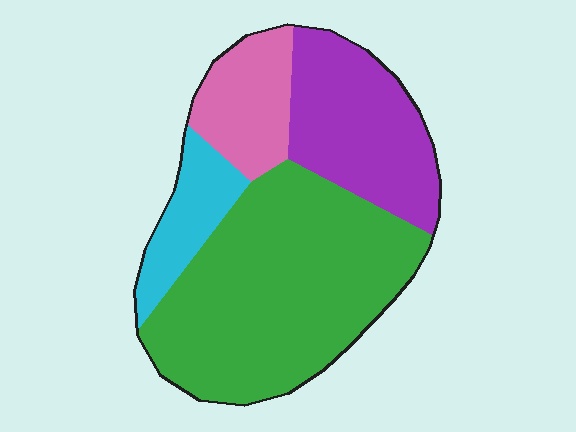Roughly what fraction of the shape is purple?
Purple covers 24% of the shape.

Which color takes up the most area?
Green, at roughly 50%.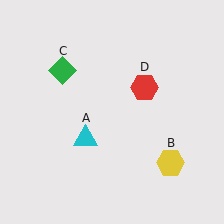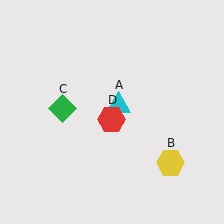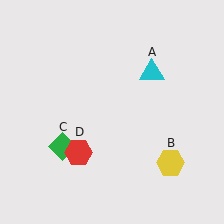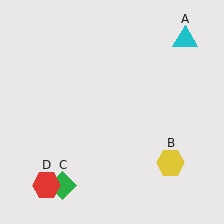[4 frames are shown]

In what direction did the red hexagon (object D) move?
The red hexagon (object D) moved down and to the left.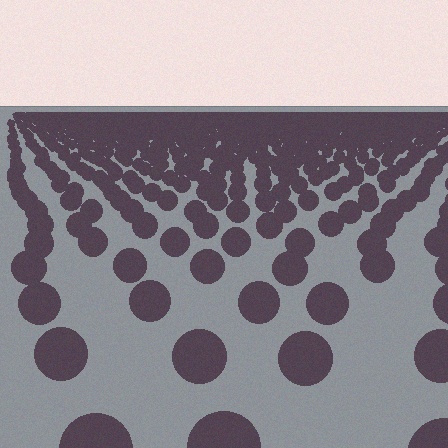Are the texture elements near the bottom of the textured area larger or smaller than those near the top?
Larger. Near the bottom, elements are closer to the viewer and appear at a bigger on-screen size.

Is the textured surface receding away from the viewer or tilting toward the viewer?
The surface is receding away from the viewer. Texture elements get smaller and denser toward the top.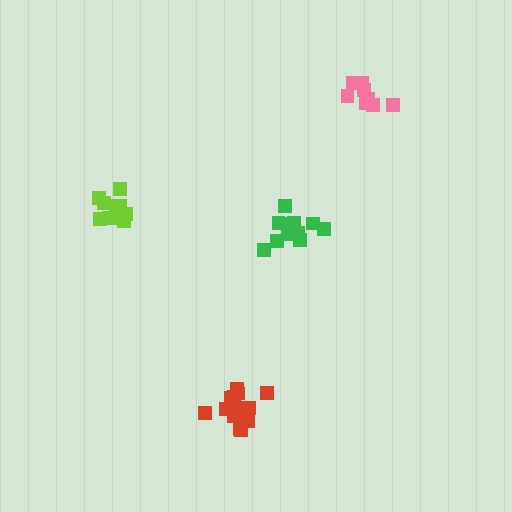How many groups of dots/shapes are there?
There are 4 groups.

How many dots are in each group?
Group 1: 12 dots, Group 2: 15 dots, Group 3: 11 dots, Group 4: 9 dots (47 total).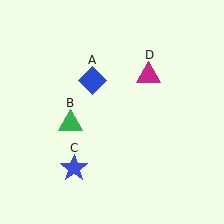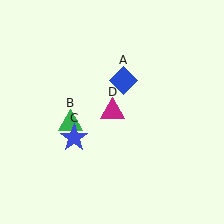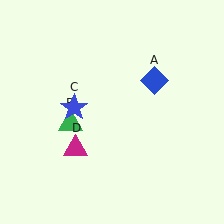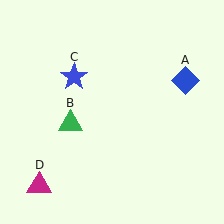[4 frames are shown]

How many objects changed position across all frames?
3 objects changed position: blue diamond (object A), blue star (object C), magenta triangle (object D).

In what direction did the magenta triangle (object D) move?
The magenta triangle (object D) moved down and to the left.